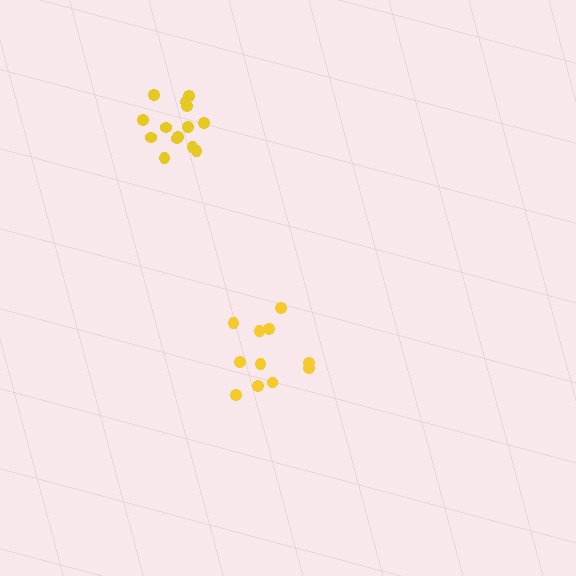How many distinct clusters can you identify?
There are 2 distinct clusters.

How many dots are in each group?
Group 1: 11 dots, Group 2: 14 dots (25 total).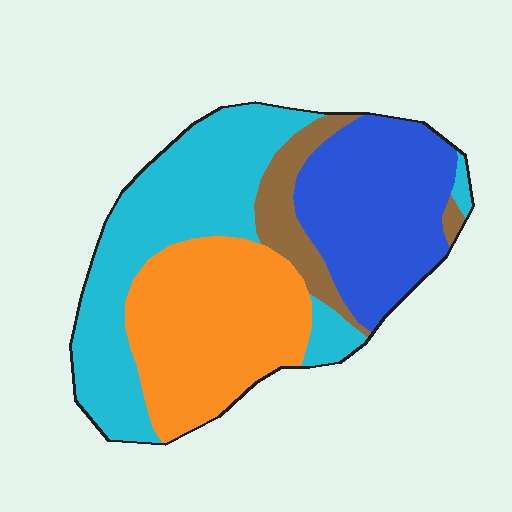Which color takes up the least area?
Brown, at roughly 10%.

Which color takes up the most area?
Cyan, at roughly 35%.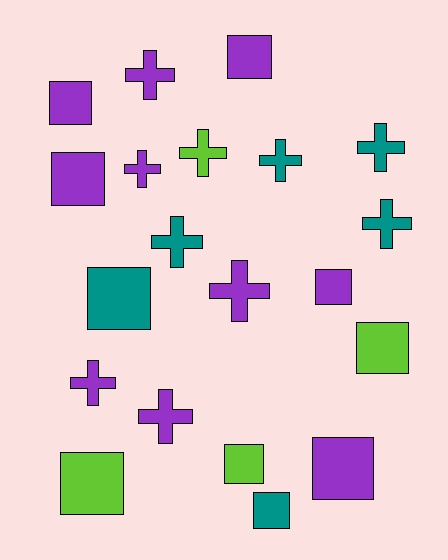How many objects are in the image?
There are 20 objects.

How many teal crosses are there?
There are 4 teal crosses.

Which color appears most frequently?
Purple, with 10 objects.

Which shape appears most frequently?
Square, with 10 objects.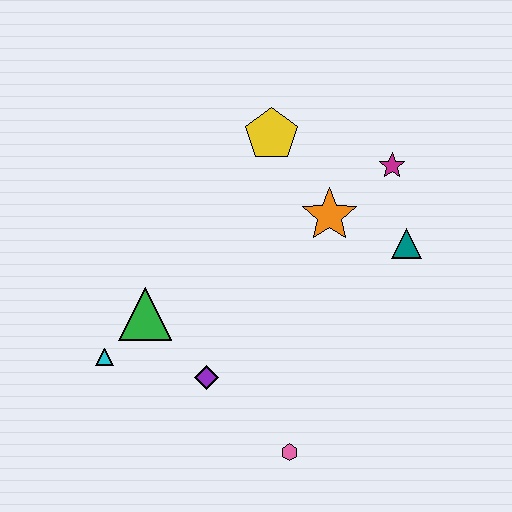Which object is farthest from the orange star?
The cyan triangle is farthest from the orange star.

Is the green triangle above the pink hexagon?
Yes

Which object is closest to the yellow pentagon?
The orange star is closest to the yellow pentagon.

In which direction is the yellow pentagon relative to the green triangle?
The yellow pentagon is above the green triangle.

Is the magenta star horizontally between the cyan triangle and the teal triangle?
Yes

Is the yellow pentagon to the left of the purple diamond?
No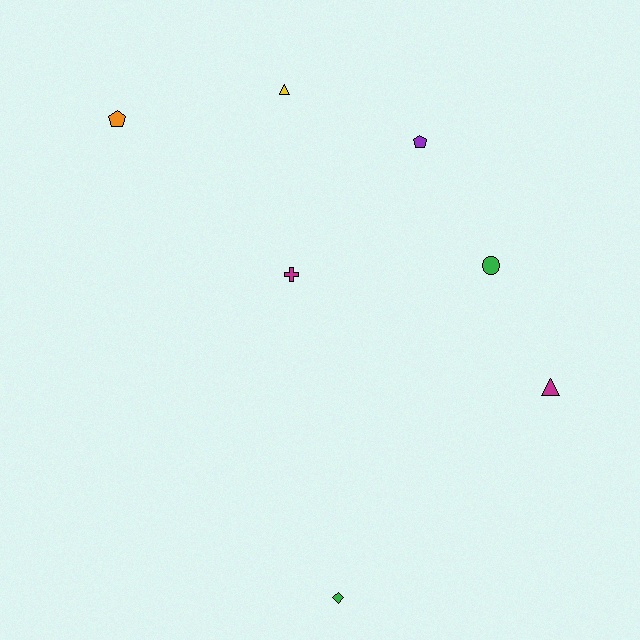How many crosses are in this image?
There is 1 cross.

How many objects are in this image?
There are 7 objects.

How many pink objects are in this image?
There are no pink objects.